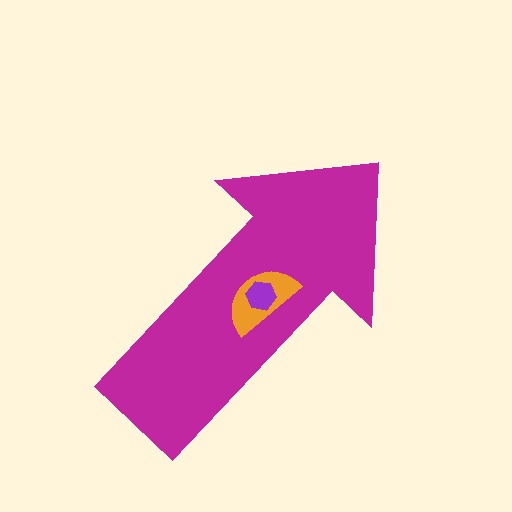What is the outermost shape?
The magenta arrow.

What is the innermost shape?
The purple hexagon.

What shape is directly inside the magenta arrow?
The orange semicircle.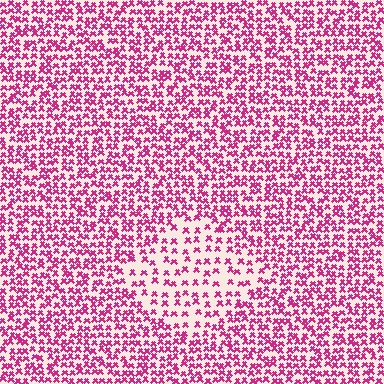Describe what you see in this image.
The image contains small magenta elements arranged at two different densities. A diamond-shaped region is visible where the elements are less densely packed than the surrounding area.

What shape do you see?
I see a diamond.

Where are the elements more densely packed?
The elements are more densely packed outside the diamond boundary.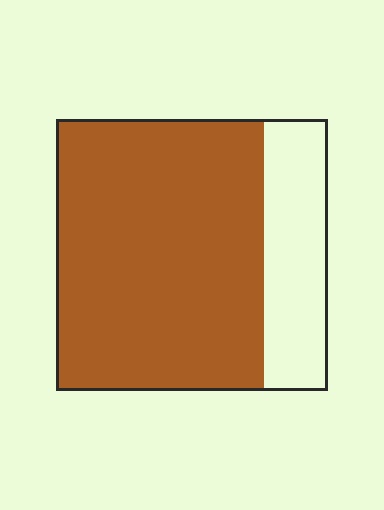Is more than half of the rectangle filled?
Yes.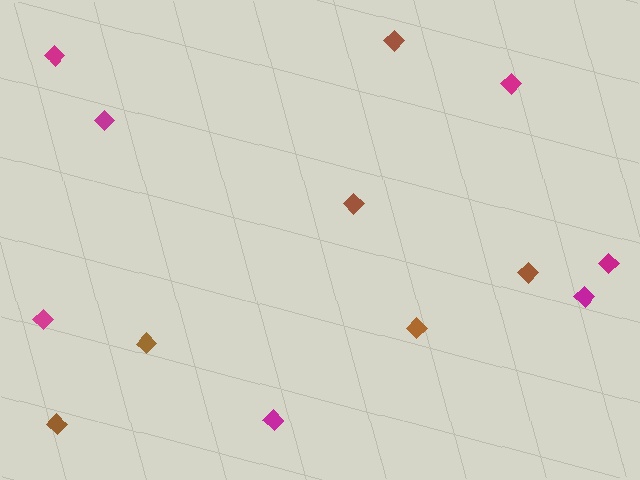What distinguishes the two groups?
There are 2 groups: one group of magenta diamonds (7) and one group of brown diamonds (6).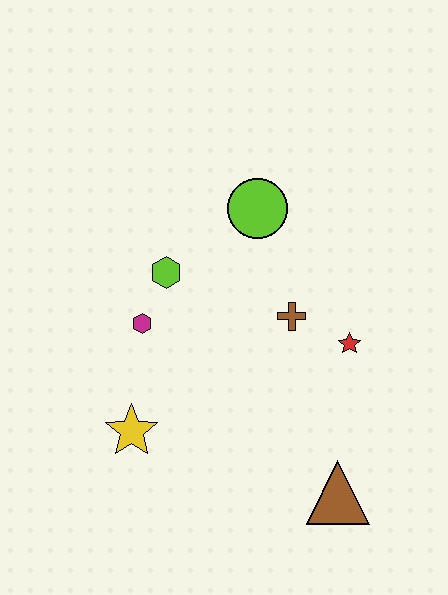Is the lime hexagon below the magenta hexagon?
No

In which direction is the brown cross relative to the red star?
The brown cross is to the left of the red star.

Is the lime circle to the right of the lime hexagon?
Yes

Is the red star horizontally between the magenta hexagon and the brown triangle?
No